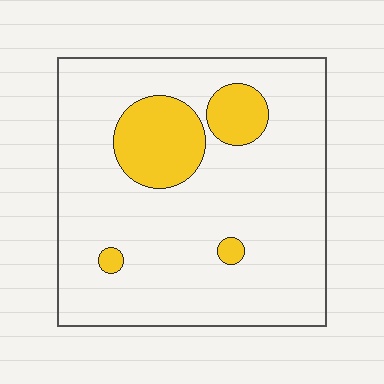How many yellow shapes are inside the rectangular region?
4.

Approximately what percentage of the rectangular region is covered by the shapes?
Approximately 15%.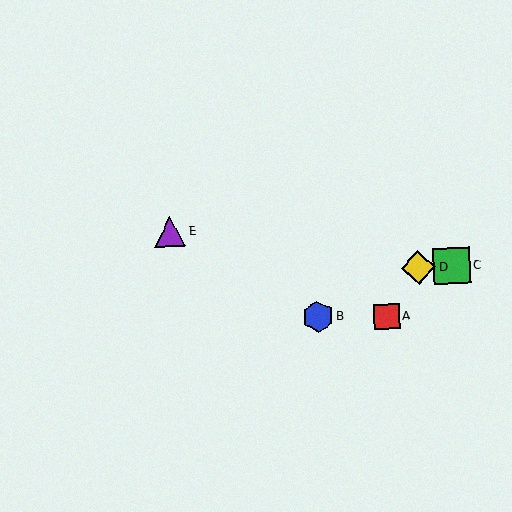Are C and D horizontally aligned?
Yes, both are at y≈266.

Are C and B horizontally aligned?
No, C is at y≈266 and B is at y≈317.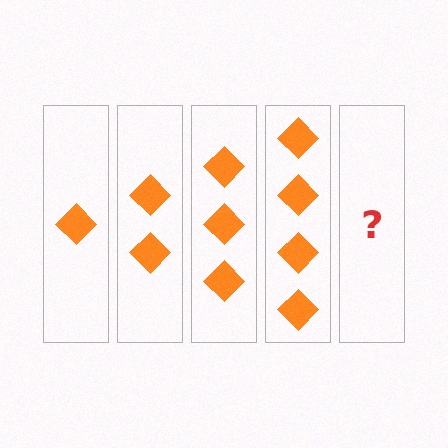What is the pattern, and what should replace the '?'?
The pattern is that each step adds one more diamond. The '?' should be 5 diamonds.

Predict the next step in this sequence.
The next step is 5 diamonds.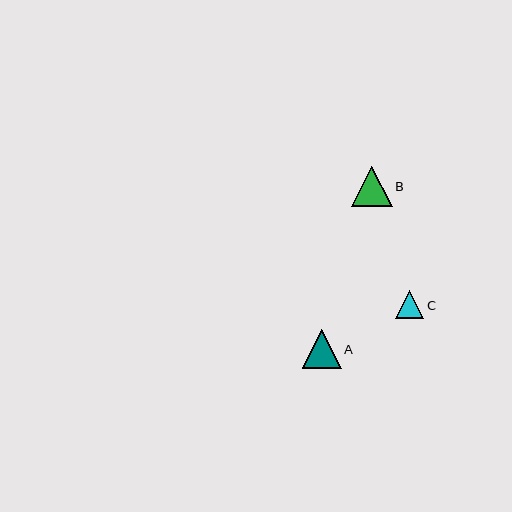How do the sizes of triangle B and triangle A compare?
Triangle B and triangle A are approximately the same size.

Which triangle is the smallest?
Triangle C is the smallest with a size of approximately 28 pixels.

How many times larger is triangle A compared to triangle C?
Triangle A is approximately 1.4 times the size of triangle C.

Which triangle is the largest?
Triangle B is the largest with a size of approximately 41 pixels.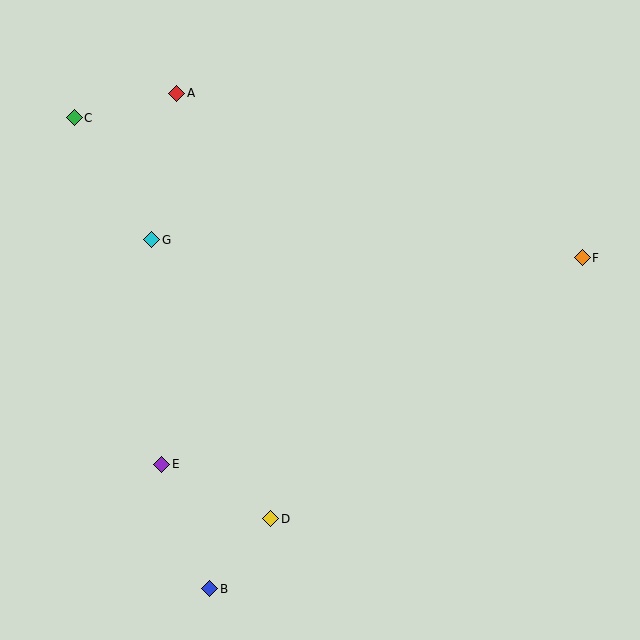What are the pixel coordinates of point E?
Point E is at (162, 464).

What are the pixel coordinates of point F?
Point F is at (582, 258).